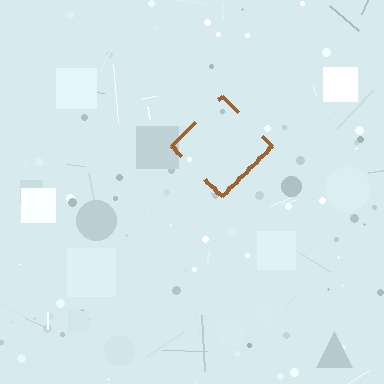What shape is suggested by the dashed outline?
The dashed outline suggests a diamond.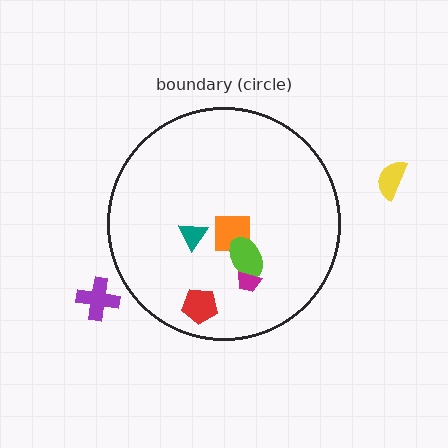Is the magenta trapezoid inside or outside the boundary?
Inside.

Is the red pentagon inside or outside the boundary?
Inside.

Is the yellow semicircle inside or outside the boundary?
Outside.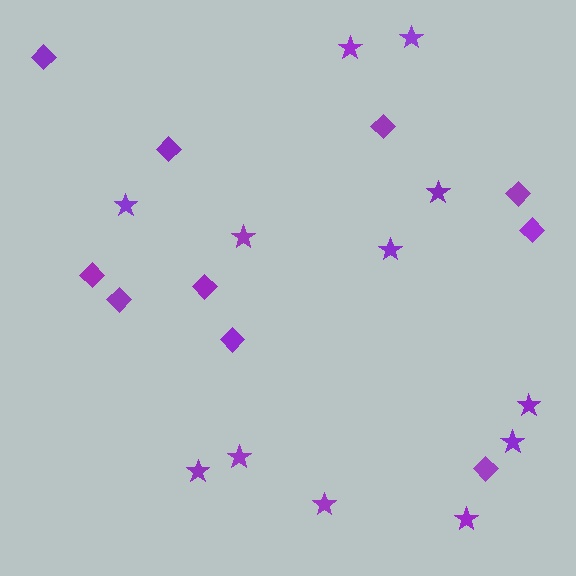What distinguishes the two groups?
There are 2 groups: one group of stars (12) and one group of diamonds (10).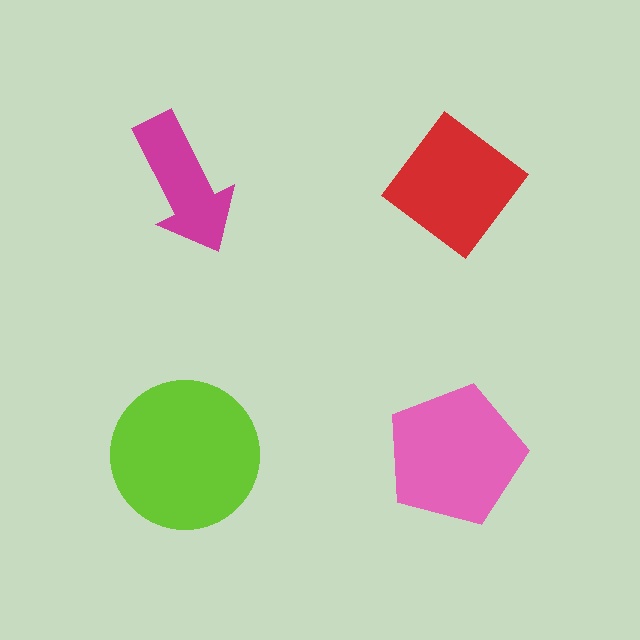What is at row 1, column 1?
A magenta arrow.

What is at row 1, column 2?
A red diamond.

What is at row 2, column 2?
A pink pentagon.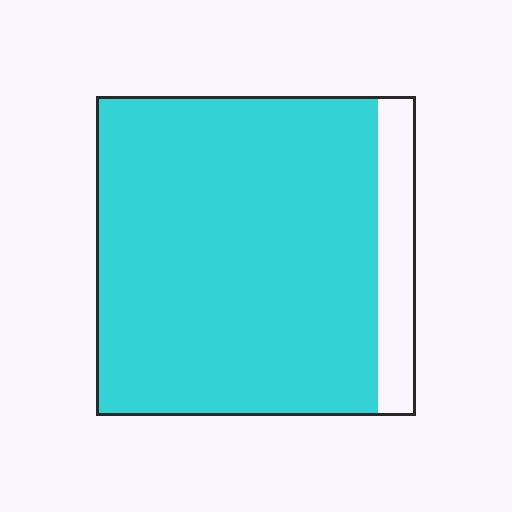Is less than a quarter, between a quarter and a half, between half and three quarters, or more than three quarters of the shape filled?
More than three quarters.